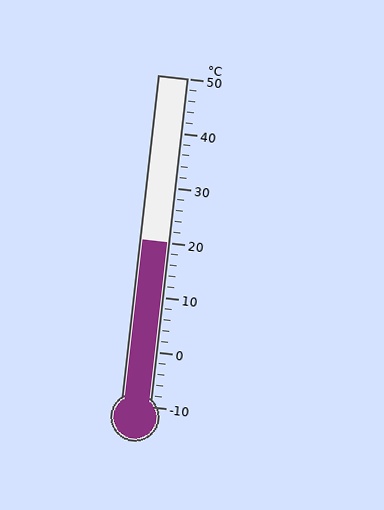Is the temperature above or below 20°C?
The temperature is at 20°C.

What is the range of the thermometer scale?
The thermometer scale ranges from -10°C to 50°C.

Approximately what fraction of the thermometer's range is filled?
The thermometer is filled to approximately 50% of its range.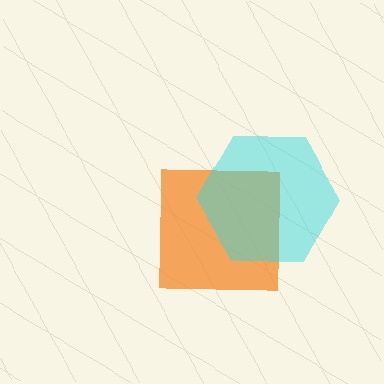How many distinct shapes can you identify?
There are 2 distinct shapes: an orange square, a cyan hexagon.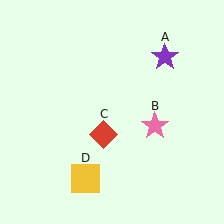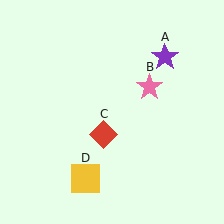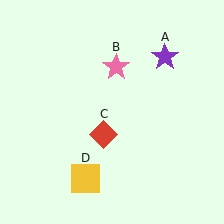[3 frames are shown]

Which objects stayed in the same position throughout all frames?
Purple star (object A) and red diamond (object C) and yellow square (object D) remained stationary.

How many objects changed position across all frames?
1 object changed position: pink star (object B).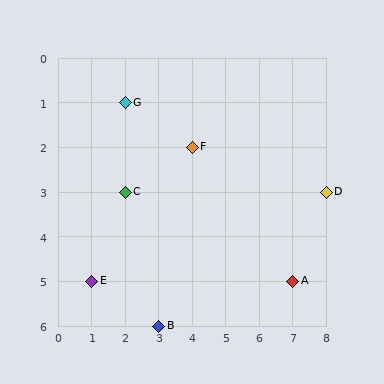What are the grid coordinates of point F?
Point F is at grid coordinates (4, 2).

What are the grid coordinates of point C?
Point C is at grid coordinates (2, 3).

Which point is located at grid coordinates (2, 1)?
Point G is at (2, 1).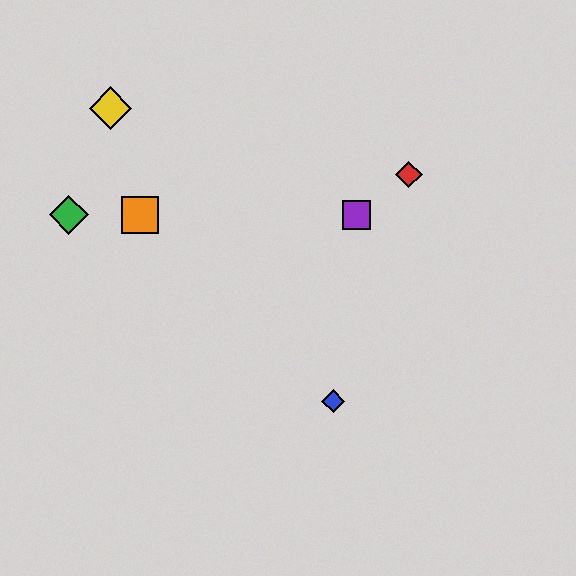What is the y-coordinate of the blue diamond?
The blue diamond is at y≈401.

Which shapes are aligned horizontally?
The green diamond, the purple square, the orange square are aligned horizontally.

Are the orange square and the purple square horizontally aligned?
Yes, both are at y≈215.